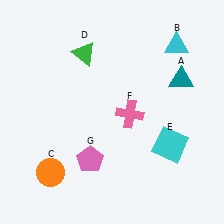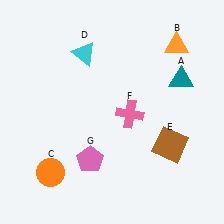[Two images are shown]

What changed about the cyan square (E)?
In Image 1, E is cyan. In Image 2, it changed to brown.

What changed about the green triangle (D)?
In Image 1, D is green. In Image 2, it changed to cyan.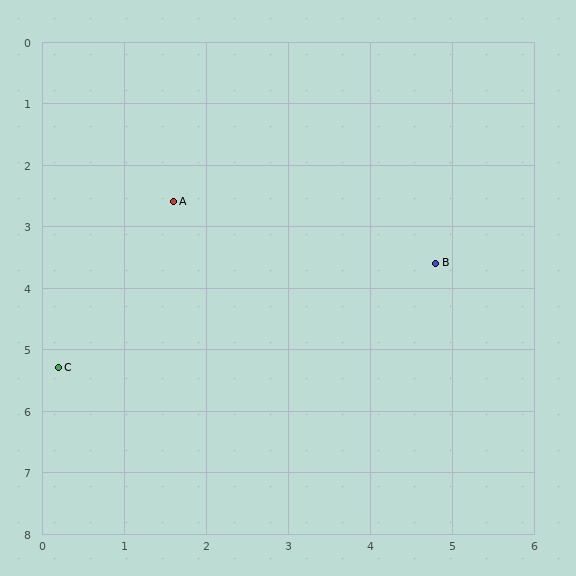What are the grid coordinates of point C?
Point C is at approximately (0.2, 5.3).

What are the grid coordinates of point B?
Point B is at approximately (4.8, 3.6).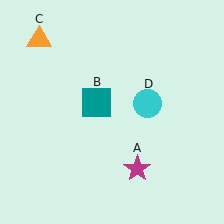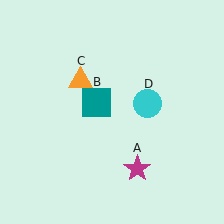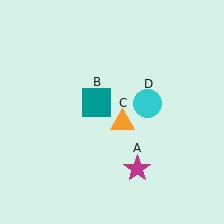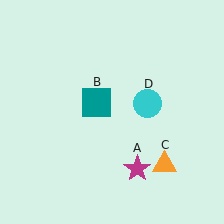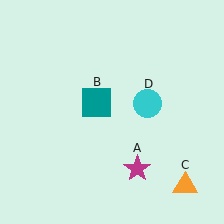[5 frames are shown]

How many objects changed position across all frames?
1 object changed position: orange triangle (object C).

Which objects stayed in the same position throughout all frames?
Magenta star (object A) and teal square (object B) and cyan circle (object D) remained stationary.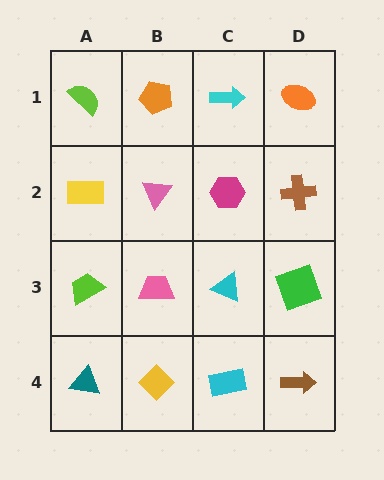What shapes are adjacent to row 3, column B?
A pink triangle (row 2, column B), a yellow diamond (row 4, column B), a lime trapezoid (row 3, column A), a cyan triangle (row 3, column C).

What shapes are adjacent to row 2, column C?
A cyan arrow (row 1, column C), a cyan triangle (row 3, column C), a pink triangle (row 2, column B), a brown cross (row 2, column D).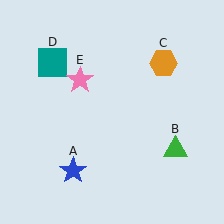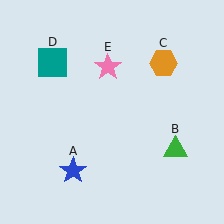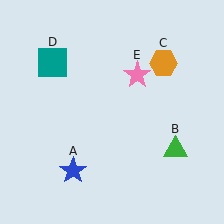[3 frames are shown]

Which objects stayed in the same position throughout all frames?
Blue star (object A) and green triangle (object B) and orange hexagon (object C) and teal square (object D) remained stationary.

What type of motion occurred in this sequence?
The pink star (object E) rotated clockwise around the center of the scene.